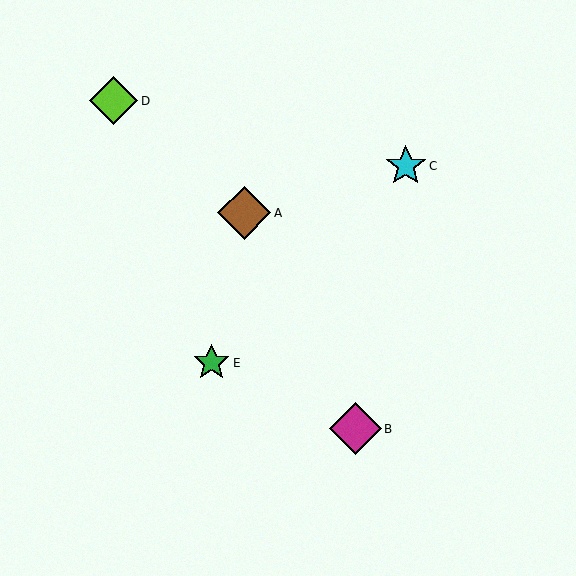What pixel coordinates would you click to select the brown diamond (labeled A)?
Click at (244, 213) to select the brown diamond A.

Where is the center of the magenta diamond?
The center of the magenta diamond is at (355, 429).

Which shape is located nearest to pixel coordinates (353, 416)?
The magenta diamond (labeled B) at (355, 429) is nearest to that location.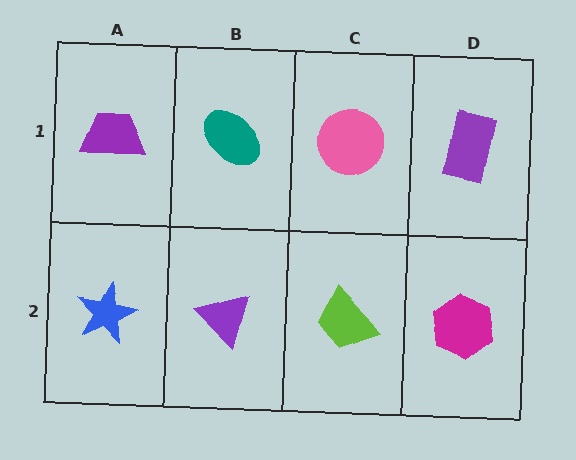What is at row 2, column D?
A magenta hexagon.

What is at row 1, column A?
A purple trapezoid.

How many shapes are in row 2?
4 shapes.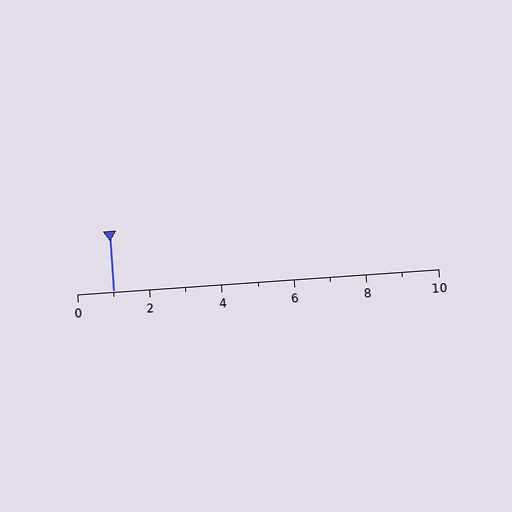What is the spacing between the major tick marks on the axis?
The major ticks are spaced 2 apart.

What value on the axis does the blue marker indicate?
The marker indicates approximately 1.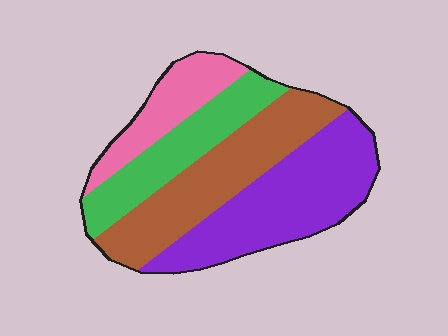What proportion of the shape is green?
Green covers 20% of the shape.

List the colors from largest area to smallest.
From largest to smallest: purple, brown, green, pink.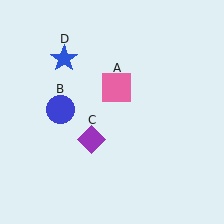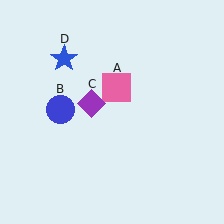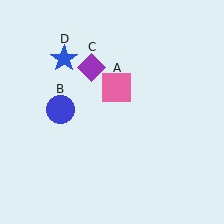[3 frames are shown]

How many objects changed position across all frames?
1 object changed position: purple diamond (object C).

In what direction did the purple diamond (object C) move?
The purple diamond (object C) moved up.